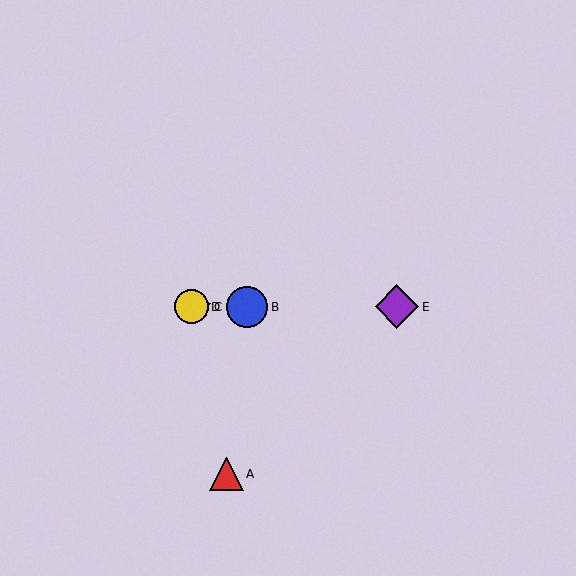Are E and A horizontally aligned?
No, E is at y≈307 and A is at y≈474.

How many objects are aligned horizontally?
4 objects (B, C, D, E) are aligned horizontally.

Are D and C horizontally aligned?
Yes, both are at y≈307.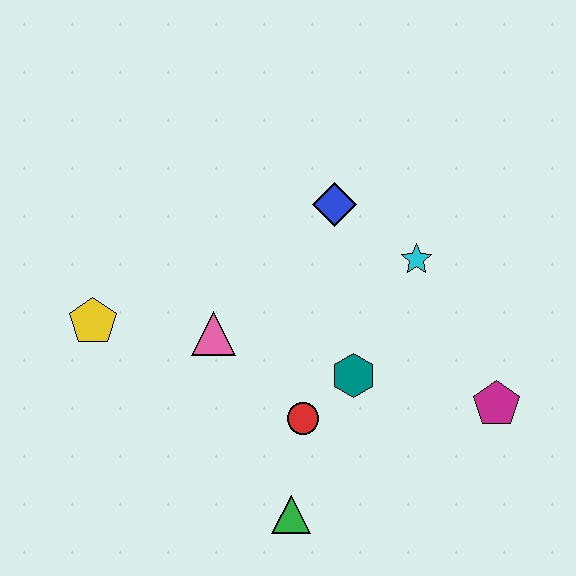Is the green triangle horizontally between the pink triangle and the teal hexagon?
Yes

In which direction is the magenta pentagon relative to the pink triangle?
The magenta pentagon is to the right of the pink triangle.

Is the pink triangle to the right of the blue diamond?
No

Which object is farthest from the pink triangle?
The magenta pentagon is farthest from the pink triangle.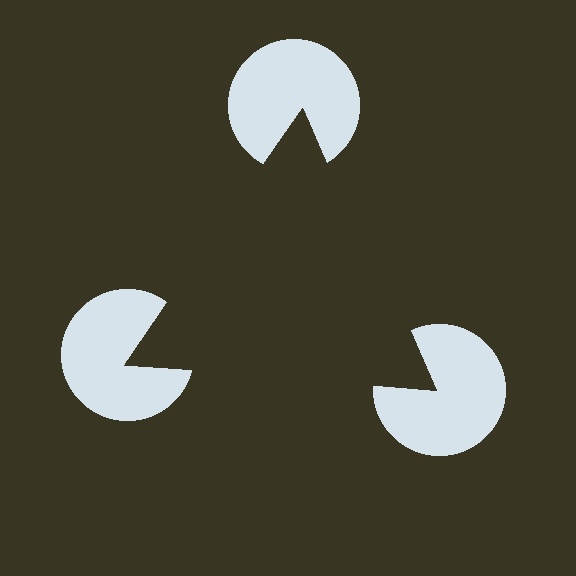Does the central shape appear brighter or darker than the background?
It typically appears slightly darker than the background, even though no actual brightness change is drawn.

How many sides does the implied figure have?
3 sides.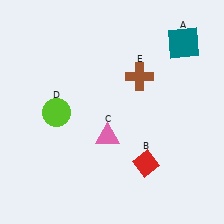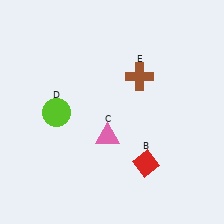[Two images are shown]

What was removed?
The teal square (A) was removed in Image 2.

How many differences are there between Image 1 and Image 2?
There is 1 difference between the two images.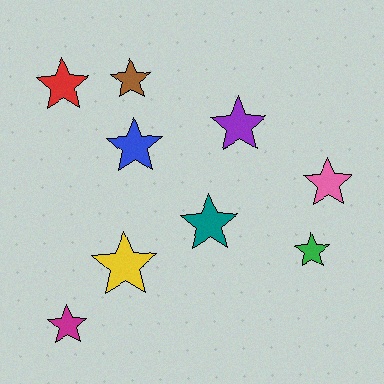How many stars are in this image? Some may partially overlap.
There are 9 stars.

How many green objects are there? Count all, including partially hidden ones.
There is 1 green object.